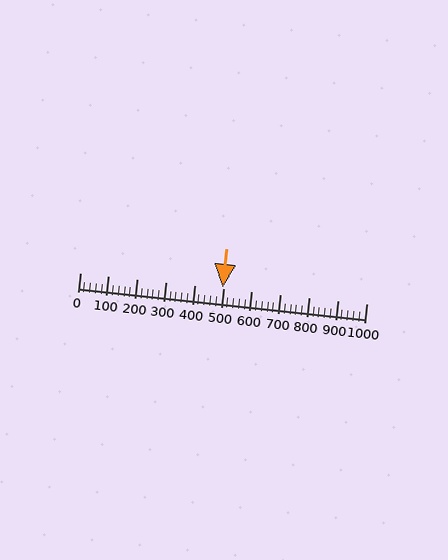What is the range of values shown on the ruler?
The ruler shows values from 0 to 1000.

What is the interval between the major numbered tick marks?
The major tick marks are spaced 100 units apart.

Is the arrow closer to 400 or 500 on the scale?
The arrow is closer to 500.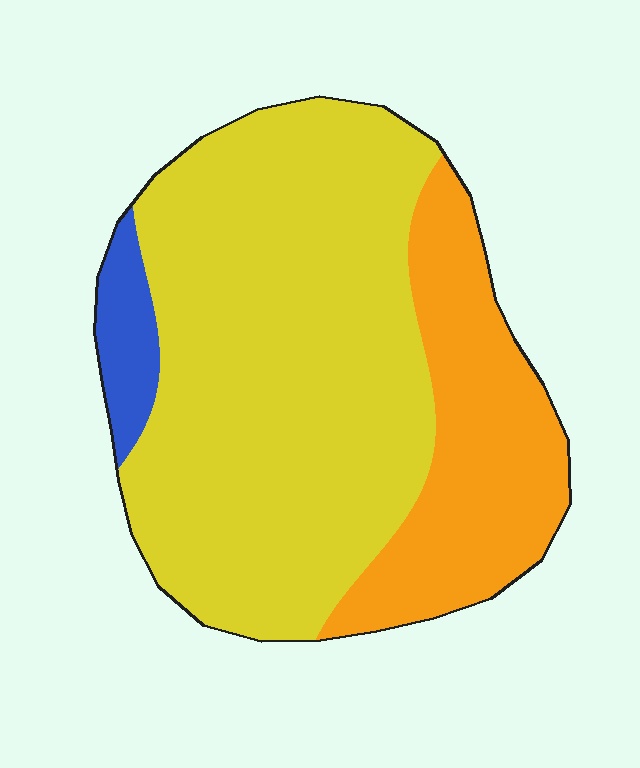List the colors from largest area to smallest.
From largest to smallest: yellow, orange, blue.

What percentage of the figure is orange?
Orange covers roughly 25% of the figure.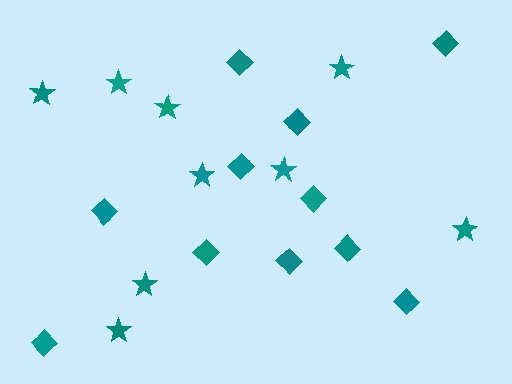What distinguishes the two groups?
There are 2 groups: one group of diamonds (11) and one group of stars (9).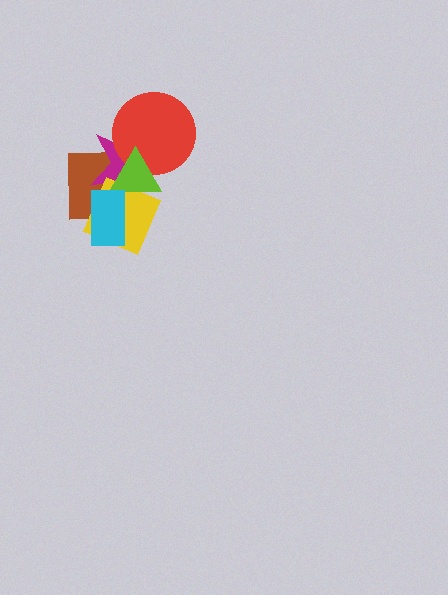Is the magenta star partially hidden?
Yes, it is partially covered by another shape.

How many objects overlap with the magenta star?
5 objects overlap with the magenta star.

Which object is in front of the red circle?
The lime triangle is in front of the red circle.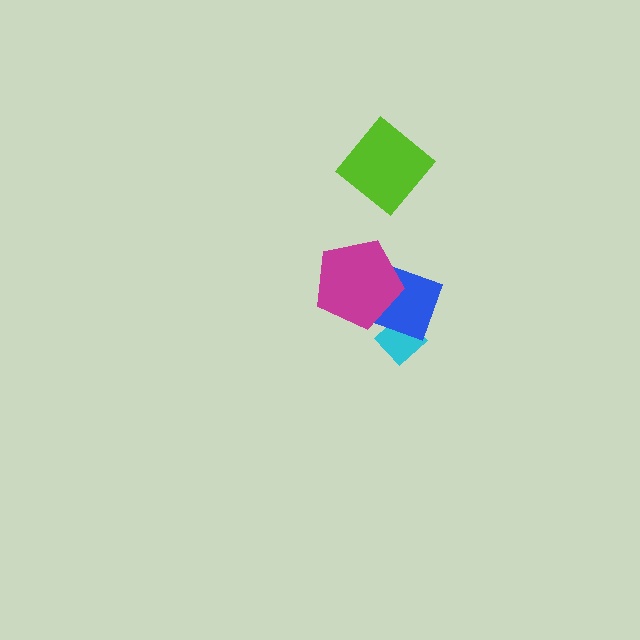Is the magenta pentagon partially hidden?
No, no other shape covers it.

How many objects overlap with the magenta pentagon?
1 object overlaps with the magenta pentagon.